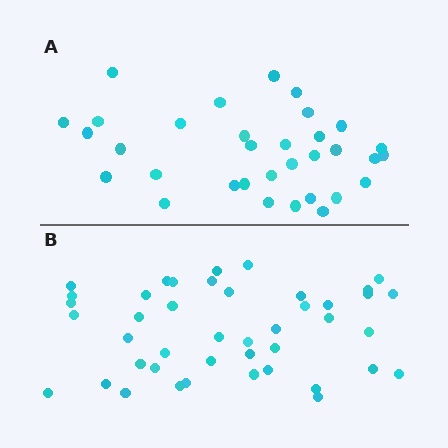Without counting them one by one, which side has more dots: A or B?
Region B (the bottom region) has more dots.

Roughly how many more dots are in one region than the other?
Region B has roughly 10 or so more dots than region A.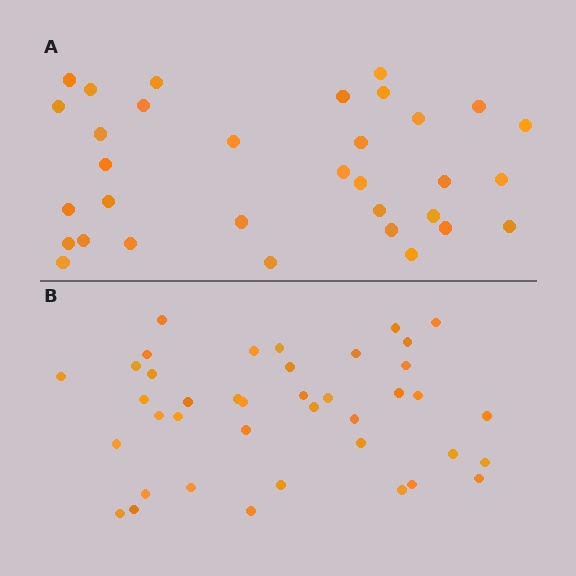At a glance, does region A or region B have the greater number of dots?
Region B (the bottom region) has more dots.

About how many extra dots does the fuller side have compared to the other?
Region B has roughly 8 or so more dots than region A.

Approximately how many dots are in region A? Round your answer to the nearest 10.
About 30 dots. (The exact count is 33, which rounds to 30.)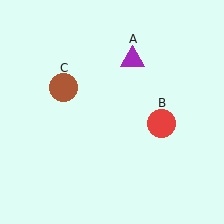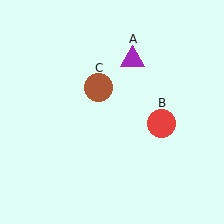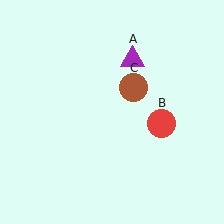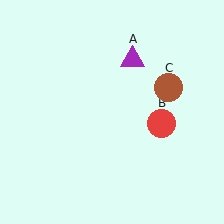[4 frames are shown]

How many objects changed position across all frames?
1 object changed position: brown circle (object C).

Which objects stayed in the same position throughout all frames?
Purple triangle (object A) and red circle (object B) remained stationary.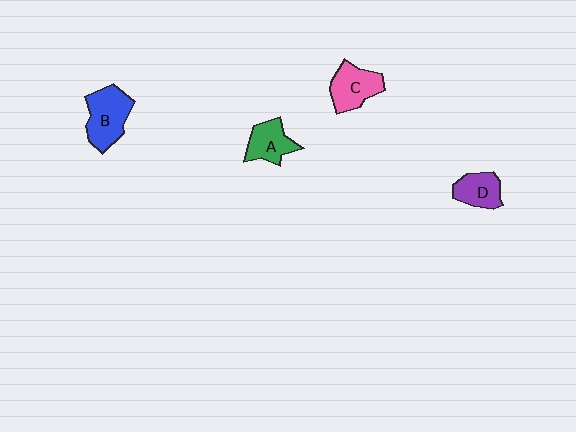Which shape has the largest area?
Shape B (blue).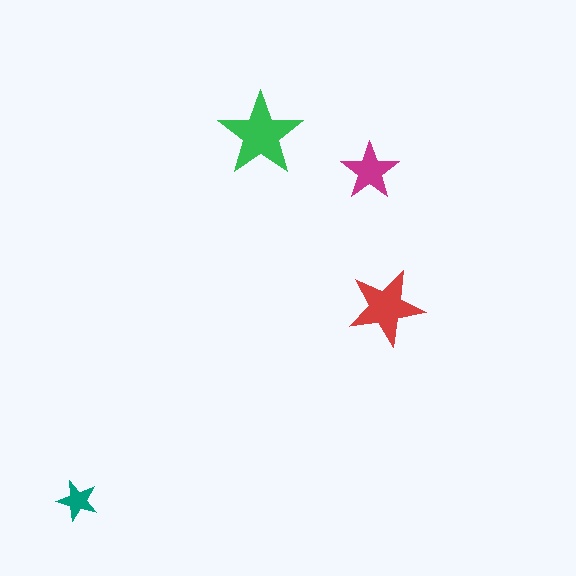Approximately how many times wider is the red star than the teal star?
About 2 times wider.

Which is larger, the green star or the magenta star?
The green one.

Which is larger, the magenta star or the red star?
The red one.